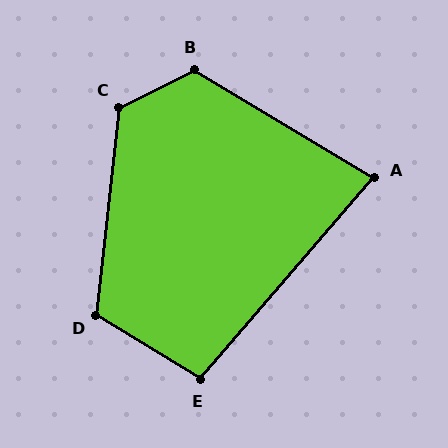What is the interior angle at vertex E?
Approximately 99 degrees (obtuse).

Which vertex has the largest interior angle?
C, at approximately 123 degrees.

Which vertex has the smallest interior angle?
A, at approximately 80 degrees.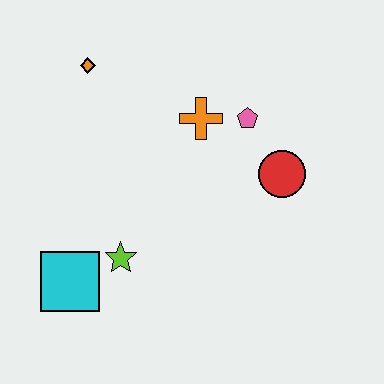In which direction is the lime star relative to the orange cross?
The lime star is below the orange cross.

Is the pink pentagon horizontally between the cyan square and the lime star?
No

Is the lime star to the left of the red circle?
Yes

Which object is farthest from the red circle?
The cyan square is farthest from the red circle.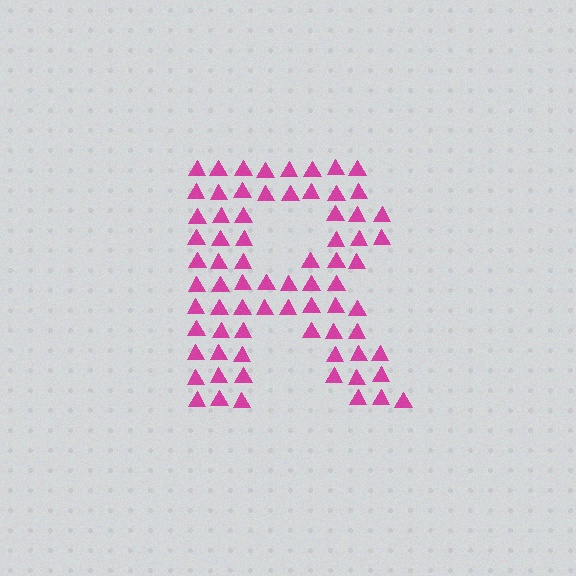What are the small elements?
The small elements are triangles.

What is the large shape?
The large shape is the letter R.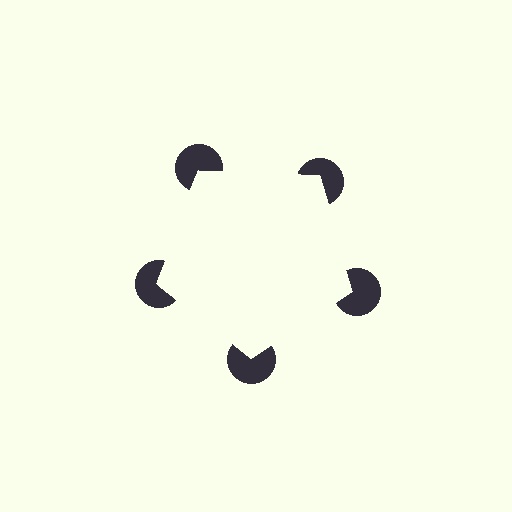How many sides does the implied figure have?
5 sides.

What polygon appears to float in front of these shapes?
An illusory pentagon — its edges are inferred from the aligned wedge cuts in the pac-man discs, not physically drawn.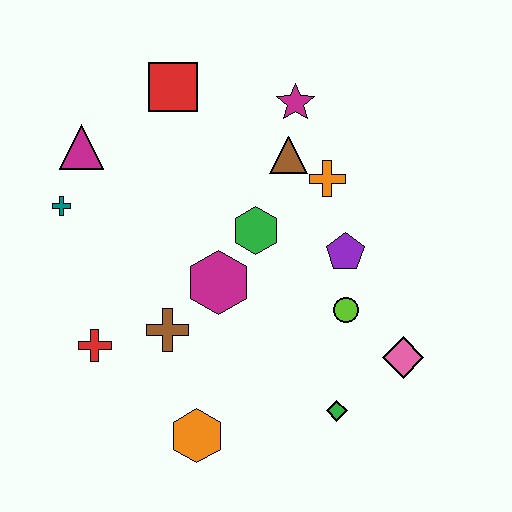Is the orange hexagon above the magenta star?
No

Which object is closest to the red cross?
The brown cross is closest to the red cross.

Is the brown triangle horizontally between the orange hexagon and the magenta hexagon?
No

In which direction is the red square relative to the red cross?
The red square is above the red cross.